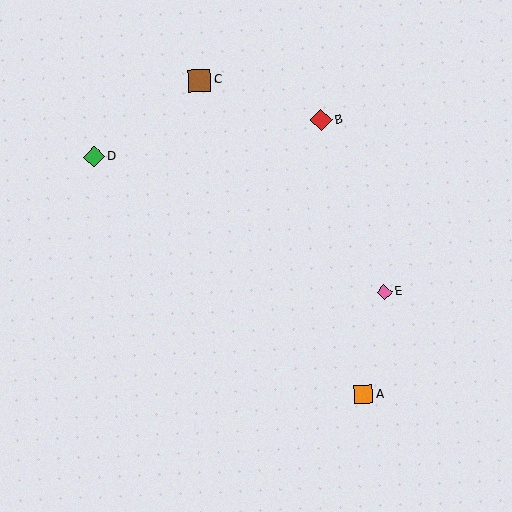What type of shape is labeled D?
Shape D is a green diamond.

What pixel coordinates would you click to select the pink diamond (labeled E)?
Click at (385, 292) to select the pink diamond E.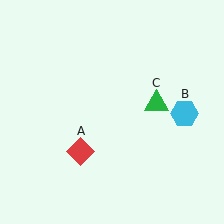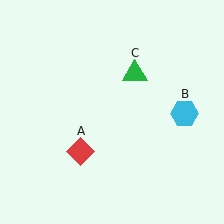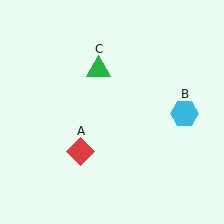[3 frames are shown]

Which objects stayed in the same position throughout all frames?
Red diamond (object A) and cyan hexagon (object B) remained stationary.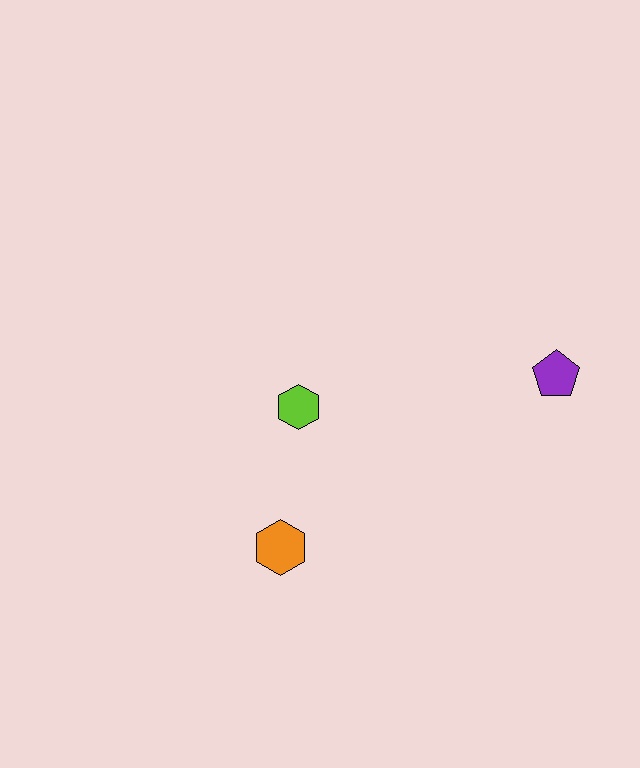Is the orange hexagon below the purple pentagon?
Yes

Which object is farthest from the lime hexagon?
The purple pentagon is farthest from the lime hexagon.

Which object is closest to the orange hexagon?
The lime hexagon is closest to the orange hexagon.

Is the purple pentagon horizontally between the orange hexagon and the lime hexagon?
No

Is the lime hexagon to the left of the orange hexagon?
No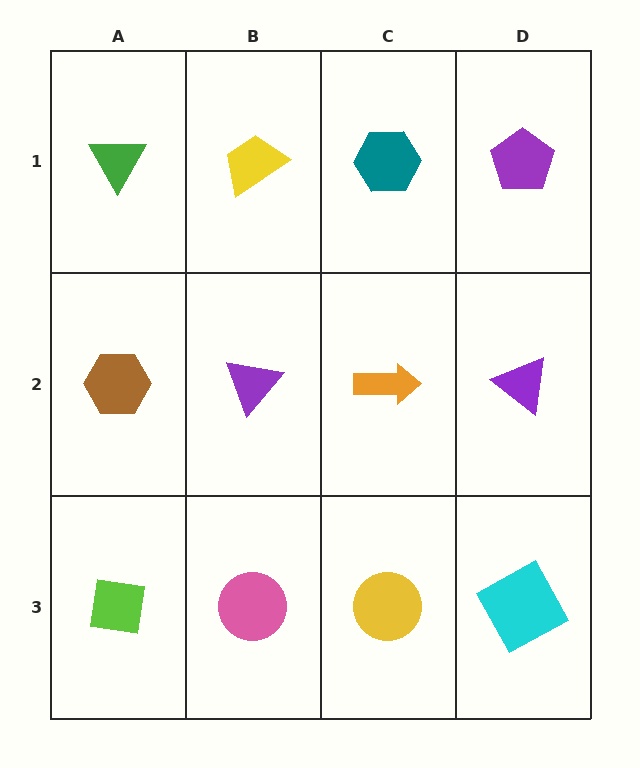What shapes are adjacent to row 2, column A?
A green triangle (row 1, column A), a lime square (row 3, column A), a purple triangle (row 2, column B).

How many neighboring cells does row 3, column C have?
3.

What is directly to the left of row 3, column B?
A lime square.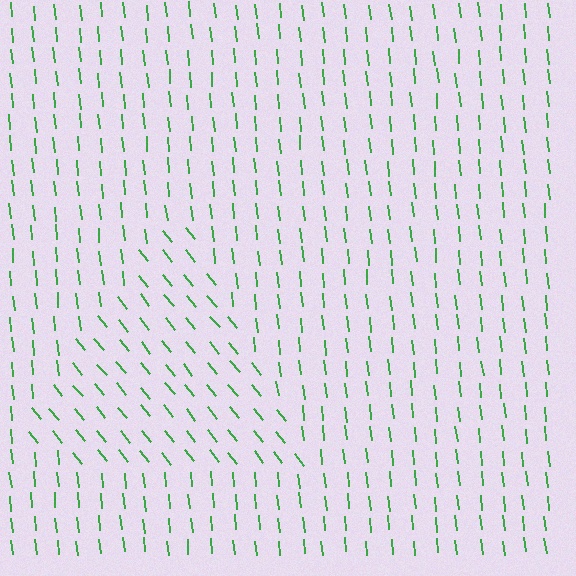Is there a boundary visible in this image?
Yes, there is a texture boundary formed by a change in line orientation.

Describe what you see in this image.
The image is filled with small green line segments. A triangle region in the image has lines oriented differently from the surrounding lines, creating a visible texture boundary.